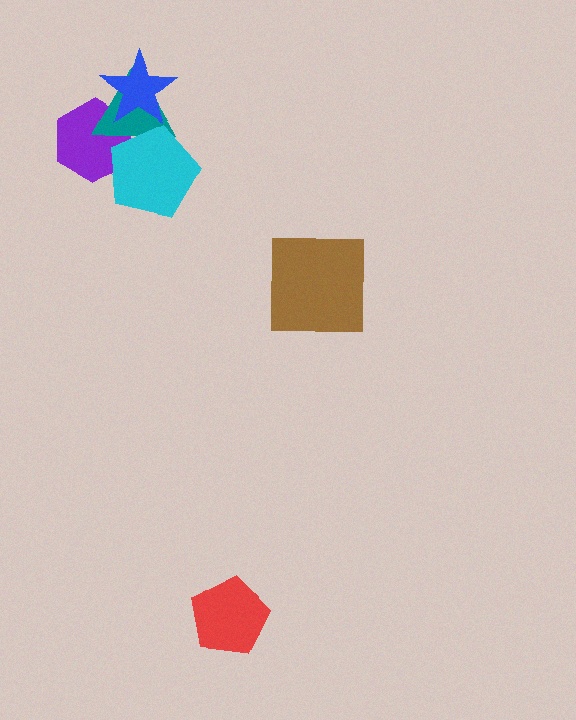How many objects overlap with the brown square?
0 objects overlap with the brown square.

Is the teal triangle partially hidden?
Yes, it is partially covered by another shape.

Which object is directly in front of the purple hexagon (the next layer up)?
The teal triangle is directly in front of the purple hexagon.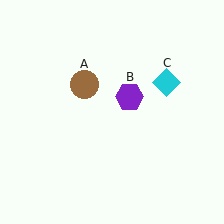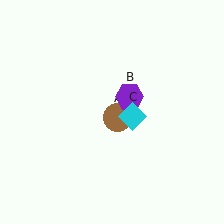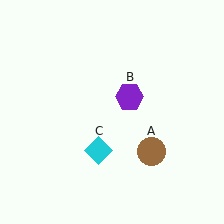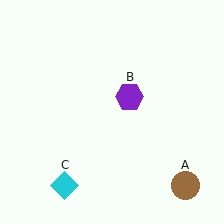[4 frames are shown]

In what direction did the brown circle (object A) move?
The brown circle (object A) moved down and to the right.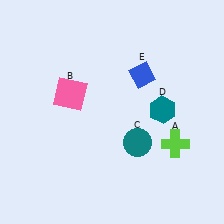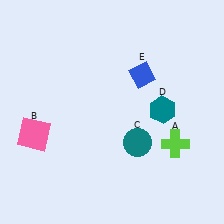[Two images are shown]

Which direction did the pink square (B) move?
The pink square (B) moved down.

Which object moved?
The pink square (B) moved down.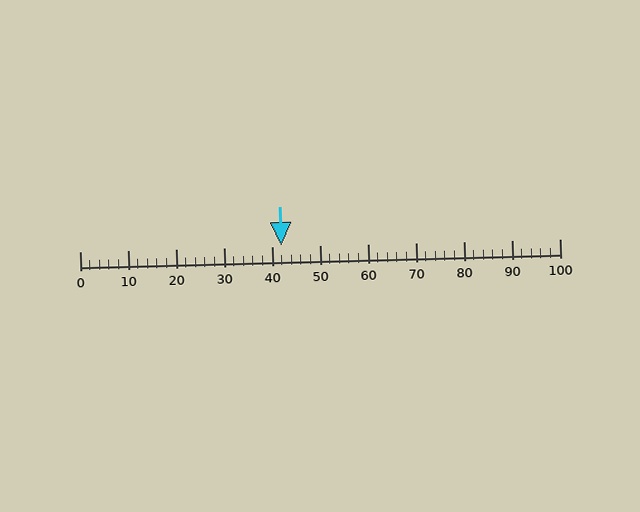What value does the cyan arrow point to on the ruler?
The cyan arrow points to approximately 42.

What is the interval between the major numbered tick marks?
The major tick marks are spaced 10 units apart.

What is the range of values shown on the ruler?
The ruler shows values from 0 to 100.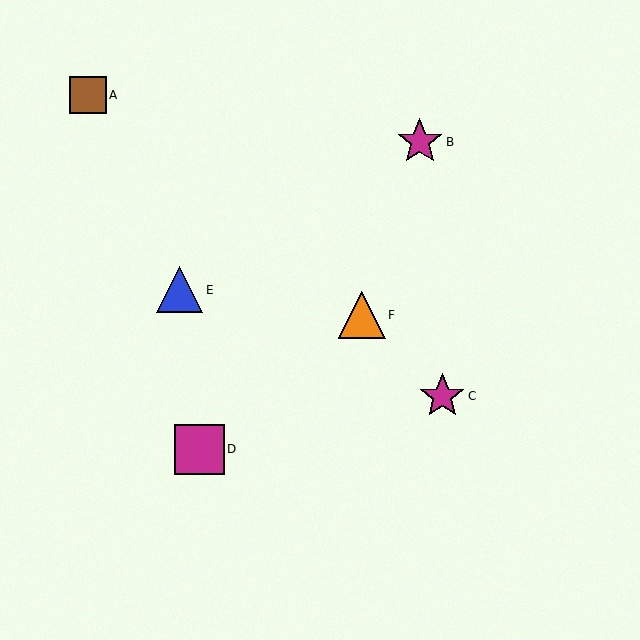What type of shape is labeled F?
Shape F is an orange triangle.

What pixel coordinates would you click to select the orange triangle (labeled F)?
Click at (362, 315) to select the orange triangle F.